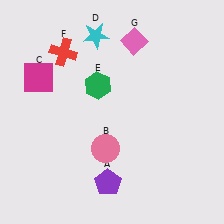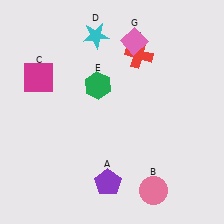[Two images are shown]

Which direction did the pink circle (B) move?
The pink circle (B) moved right.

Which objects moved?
The objects that moved are: the pink circle (B), the red cross (F).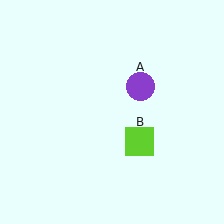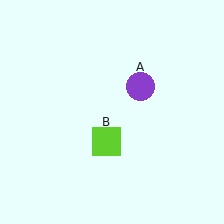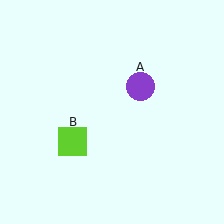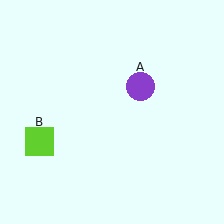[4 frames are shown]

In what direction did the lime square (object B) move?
The lime square (object B) moved left.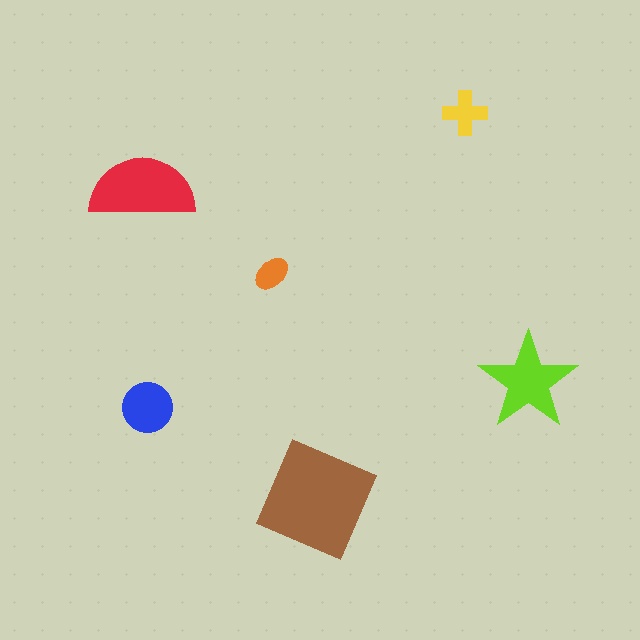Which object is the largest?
The brown square.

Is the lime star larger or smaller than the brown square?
Smaller.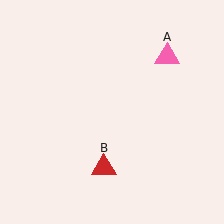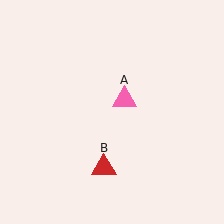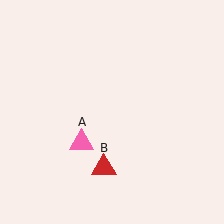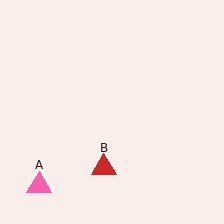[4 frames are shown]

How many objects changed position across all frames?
1 object changed position: pink triangle (object A).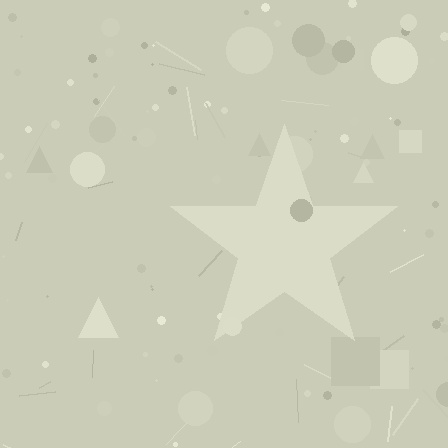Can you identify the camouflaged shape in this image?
The camouflaged shape is a star.